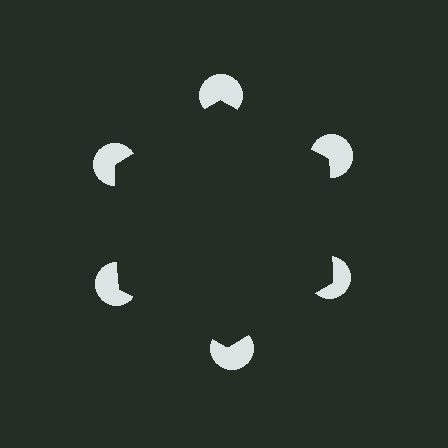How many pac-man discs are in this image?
There are 6 — one at each vertex of the illusory hexagon.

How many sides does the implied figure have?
6 sides.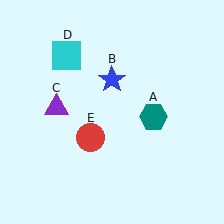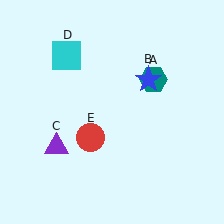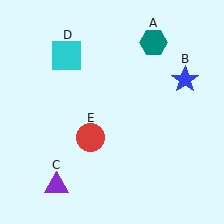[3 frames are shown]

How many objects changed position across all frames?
3 objects changed position: teal hexagon (object A), blue star (object B), purple triangle (object C).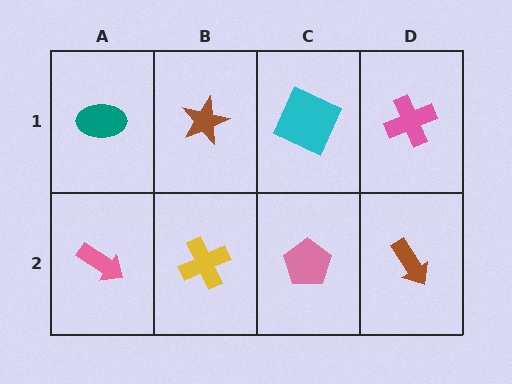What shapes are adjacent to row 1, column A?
A pink arrow (row 2, column A), a brown star (row 1, column B).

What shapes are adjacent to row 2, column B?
A brown star (row 1, column B), a pink arrow (row 2, column A), a pink pentagon (row 2, column C).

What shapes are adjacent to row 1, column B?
A yellow cross (row 2, column B), a teal ellipse (row 1, column A), a cyan square (row 1, column C).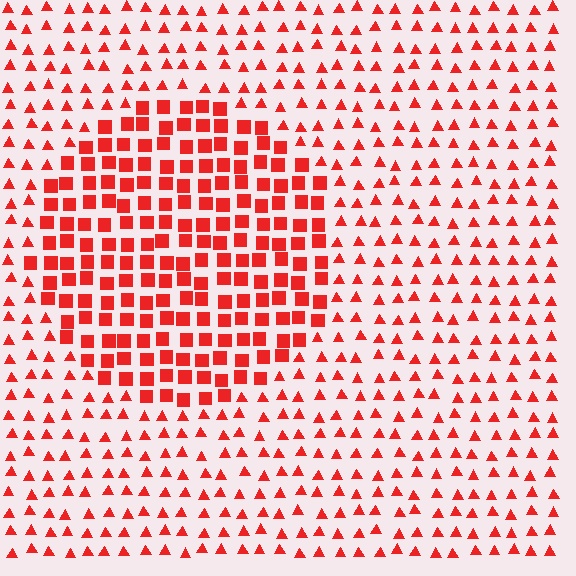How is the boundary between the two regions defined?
The boundary is defined by a change in element shape: squares inside vs. triangles outside. All elements share the same color and spacing.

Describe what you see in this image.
The image is filled with small red elements arranged in a uniform grid. A circle-shaped region contains squares, while the surrounding area contains triangles. The boundary is defined purely by the change in element shape.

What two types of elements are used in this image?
The image uses squares inside the circle region and triangles outside it.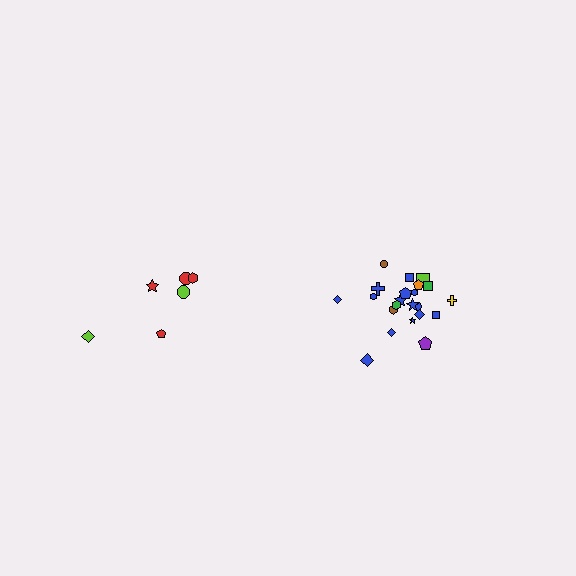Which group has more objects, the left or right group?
The right group.